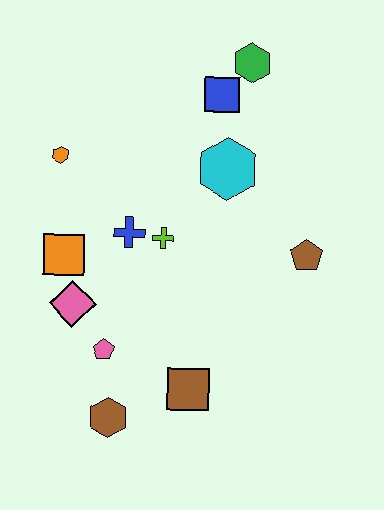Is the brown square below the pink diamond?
Yes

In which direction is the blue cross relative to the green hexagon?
The blue cross is below the green hexagon.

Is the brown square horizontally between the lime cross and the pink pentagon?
No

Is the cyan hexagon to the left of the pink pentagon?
No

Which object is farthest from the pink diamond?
The green hexagon is farthest from the pink diamond.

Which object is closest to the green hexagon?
The blue square is closest to the green hexagon.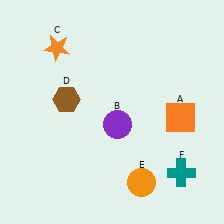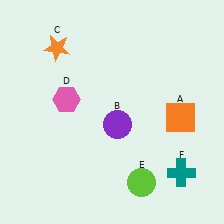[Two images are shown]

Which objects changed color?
D changed from brown to pink. E changed from orange to lime.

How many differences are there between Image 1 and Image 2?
There are 2 differences between the two images.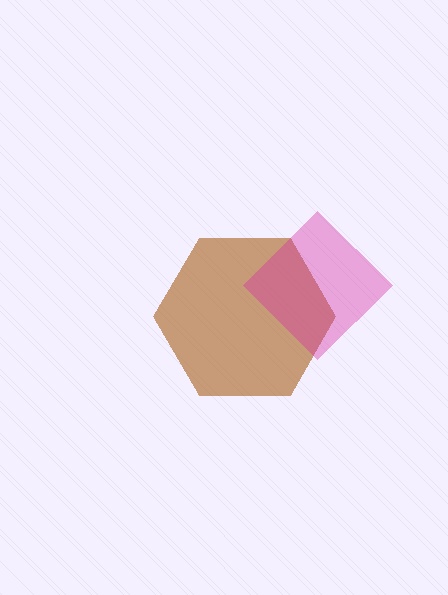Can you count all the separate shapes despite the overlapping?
Yes, there are 2 separate shapes.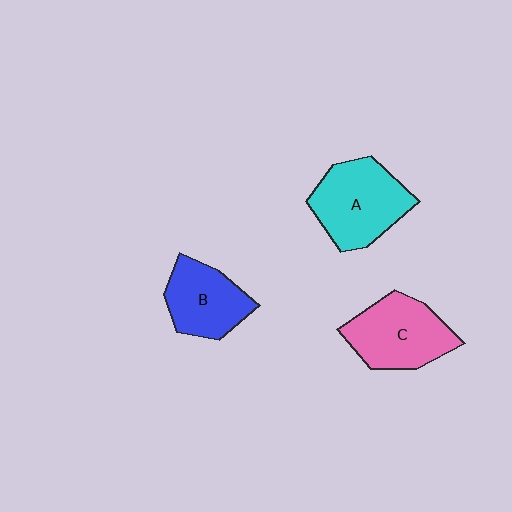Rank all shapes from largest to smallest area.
From largest to smallest: A (cyan), C (pink), B (blue).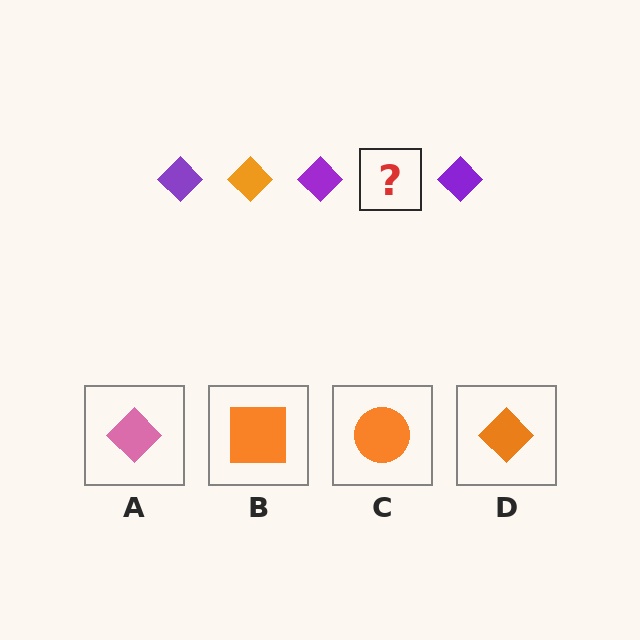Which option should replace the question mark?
Option D.